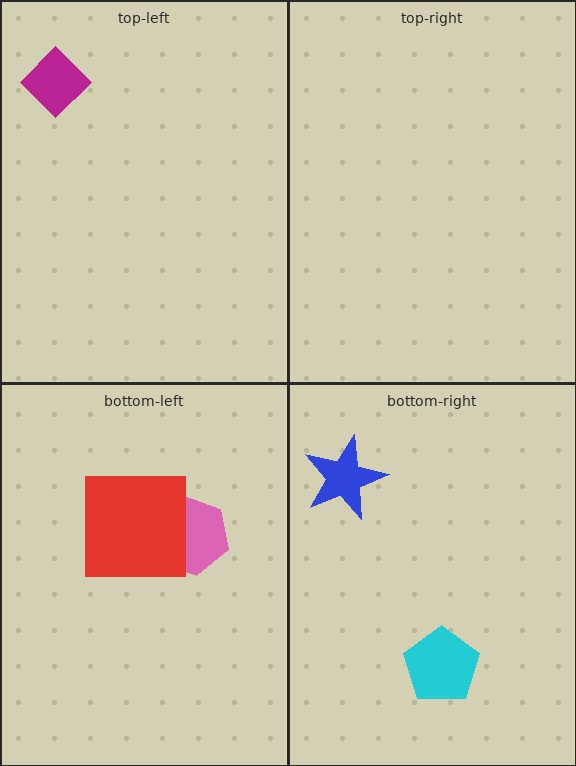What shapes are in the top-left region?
The magenta diamond.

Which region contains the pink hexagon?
The bottom-left region.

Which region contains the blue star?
The bottom-right region.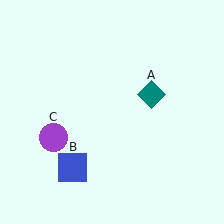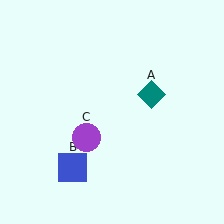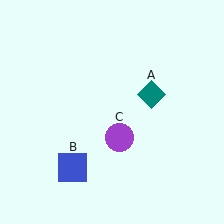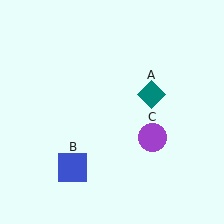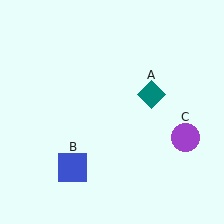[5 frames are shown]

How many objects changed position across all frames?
1 object changed position: purple circle (object C).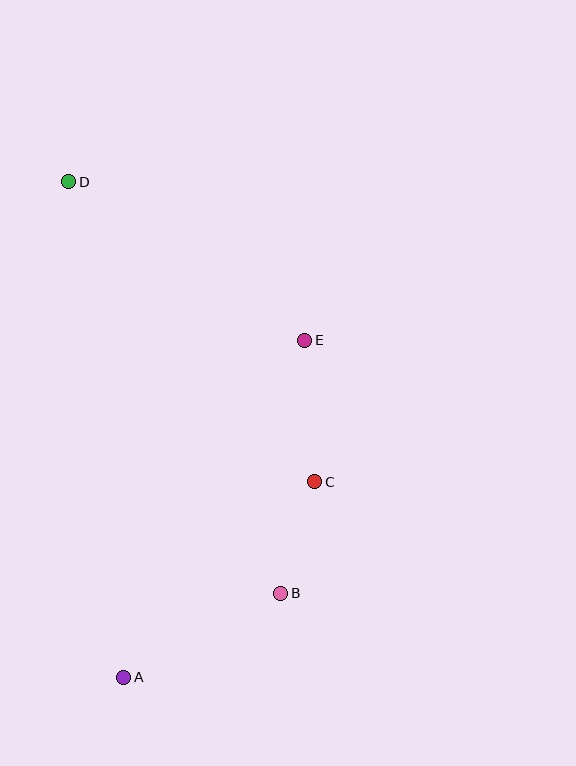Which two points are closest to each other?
Points B and C are closest to each other.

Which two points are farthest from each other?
Points A and D are farthest from each other.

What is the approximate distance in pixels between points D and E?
The distance between D and E is approximately 284 pixels.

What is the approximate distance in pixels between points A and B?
The distance between A and B is approximately 178 pixels.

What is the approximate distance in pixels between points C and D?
The distance between C and D is approximately 388 pixels.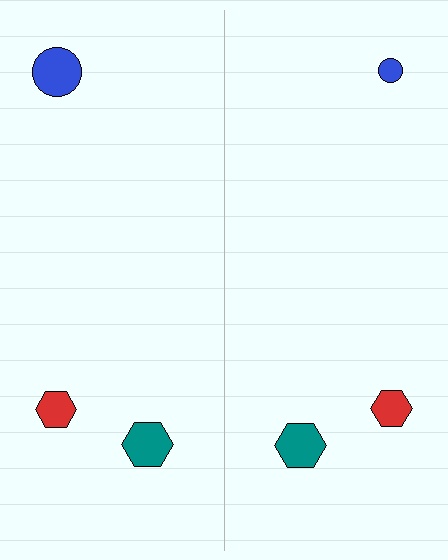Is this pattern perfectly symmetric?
No, the pattern is not perfectly symmetric. The blue circle on the right side has a different size than its mirror counterpart.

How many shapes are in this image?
There are 6 shapes in this image.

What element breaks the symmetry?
The blue circle on the right side has a different size than its mirror counterpart.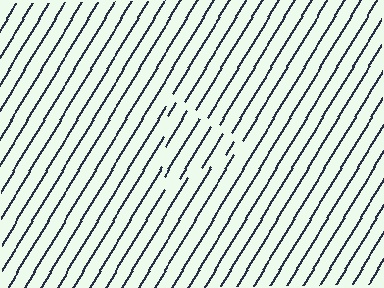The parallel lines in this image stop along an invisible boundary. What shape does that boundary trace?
An illusory triangle. The interior of the shape contains the same grating, shifted by half a period — the contour is defined by the phase discontinuity where line-ends from the inner and outer gratings abut.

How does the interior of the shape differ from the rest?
The interior of the shape contains the same grating, shifted by half a period — the contour is defined by the phase discontinuity where line-ends from the inner and outer gratings abut.